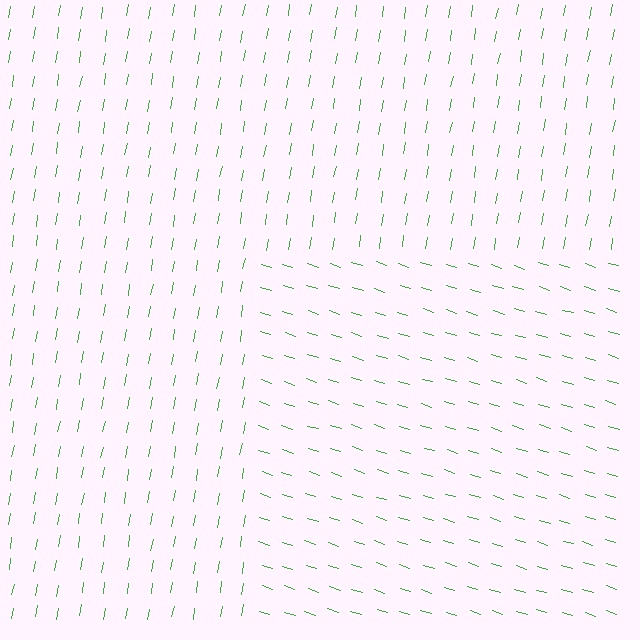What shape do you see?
I see a rectangle.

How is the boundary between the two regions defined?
The boundary is defined purely by a change in line orientation (approximately 82 degrees difference). All lines are the same color and thickness.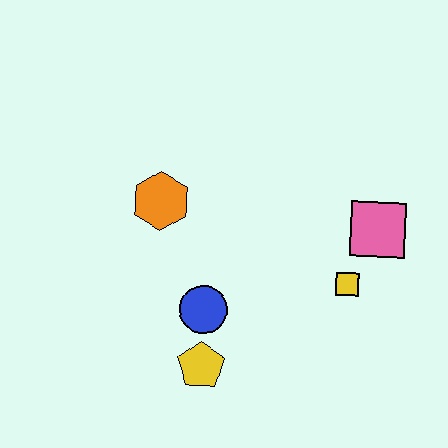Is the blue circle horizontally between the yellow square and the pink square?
No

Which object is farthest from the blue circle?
The pink square is farthest from the blue circle.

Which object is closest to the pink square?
The yellow square is closest to the pink square.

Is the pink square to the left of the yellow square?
No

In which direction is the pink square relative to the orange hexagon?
The pink square is to the right of the orange hexagon.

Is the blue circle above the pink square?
No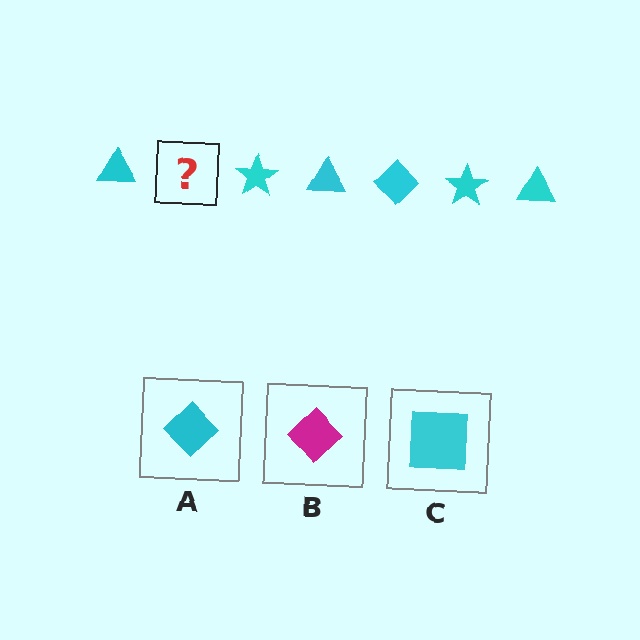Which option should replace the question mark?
Option A.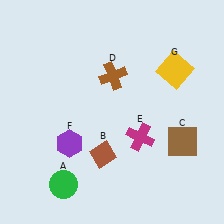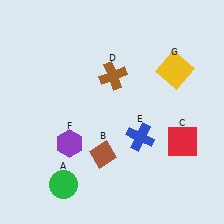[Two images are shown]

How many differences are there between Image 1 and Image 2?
There are 2 differences between the two images.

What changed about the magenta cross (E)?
In Image 1, E is magenta. In Image 2, it changed to blue.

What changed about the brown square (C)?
In Image 1, C is brown. In Image 2, it changed to red.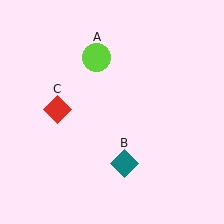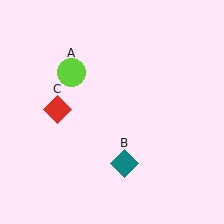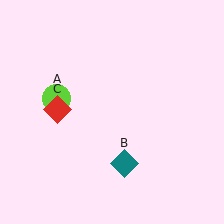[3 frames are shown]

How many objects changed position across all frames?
1 object changed position: lime circle (object A).